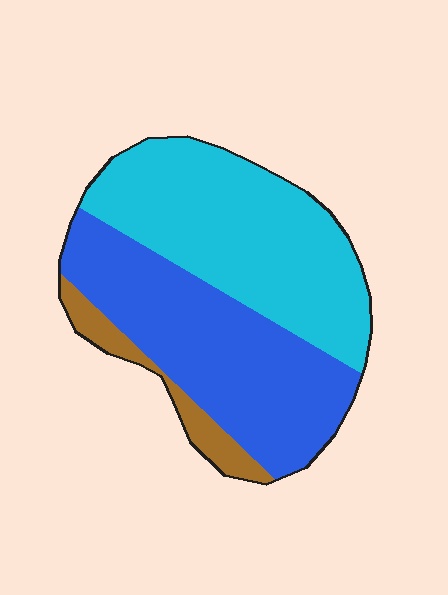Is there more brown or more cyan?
Cyan.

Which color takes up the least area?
Brown, at roughly 10%.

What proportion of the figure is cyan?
Cyan takes up between a quarter and a half of the figure.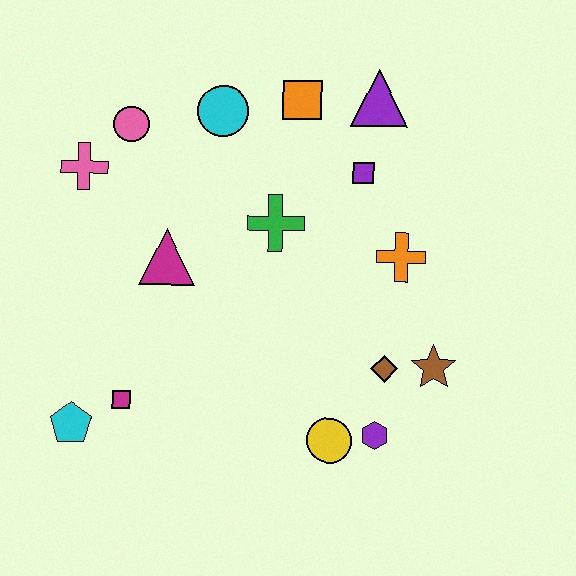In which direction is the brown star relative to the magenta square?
The brown star is to the right of the magenta square.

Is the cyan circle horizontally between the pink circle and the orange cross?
Yes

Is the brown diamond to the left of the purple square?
No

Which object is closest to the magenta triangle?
The green cross is closest to the magenta triangle.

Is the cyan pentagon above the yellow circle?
Yes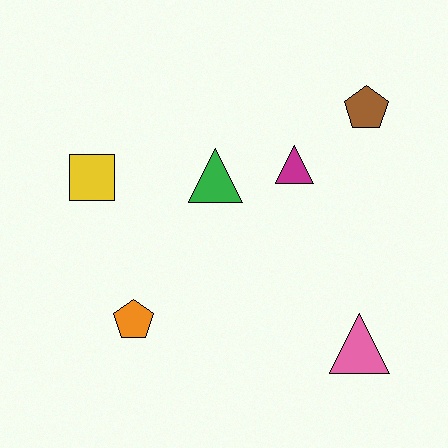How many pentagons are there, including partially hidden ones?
There are 2 pentagons.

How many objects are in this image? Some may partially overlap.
There are 6 objects.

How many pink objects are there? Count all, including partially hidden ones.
There is 1 pink object.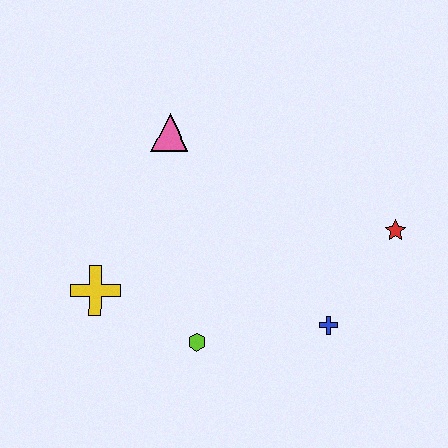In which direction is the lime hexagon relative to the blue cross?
The lime hexagon is to the left of the blue cross.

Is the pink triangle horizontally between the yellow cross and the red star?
Yes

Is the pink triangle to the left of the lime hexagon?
Yes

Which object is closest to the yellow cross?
The lime hexagon is closest to the yellow cross.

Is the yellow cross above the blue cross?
Yes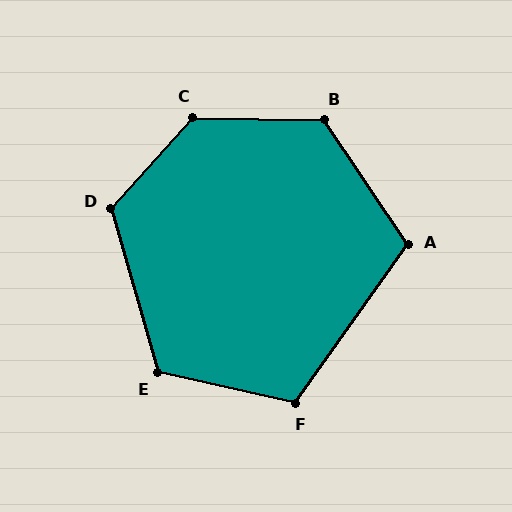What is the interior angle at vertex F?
Approximately 113 degrees (obtuse).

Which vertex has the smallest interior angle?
A, at approximately 111 degrees.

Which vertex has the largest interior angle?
C, at approximately 131 degrees.